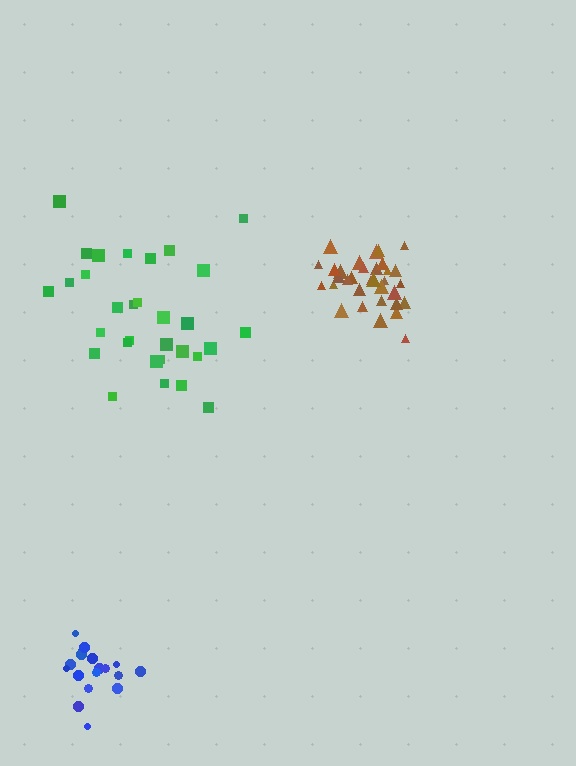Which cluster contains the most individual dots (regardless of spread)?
Brown (33).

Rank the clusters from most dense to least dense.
brown, blue, green.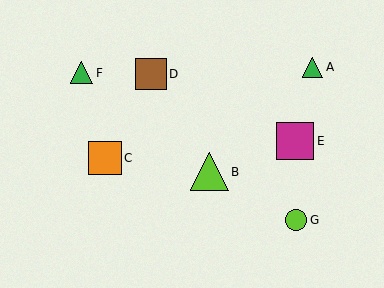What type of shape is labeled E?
Shape E is a magenta square.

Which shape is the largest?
The lime triangle (labeled B) is the largest.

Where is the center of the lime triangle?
The center of the lime triangle is at (209, 172).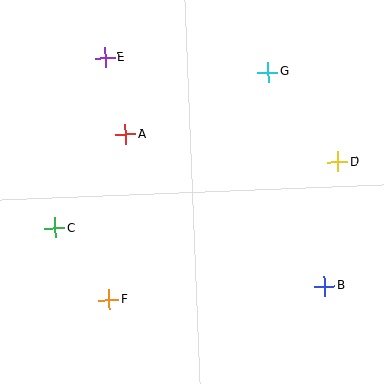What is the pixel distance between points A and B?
The distance between A and B is 250 pixels.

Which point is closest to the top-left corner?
Point E is closest to the top-left corner.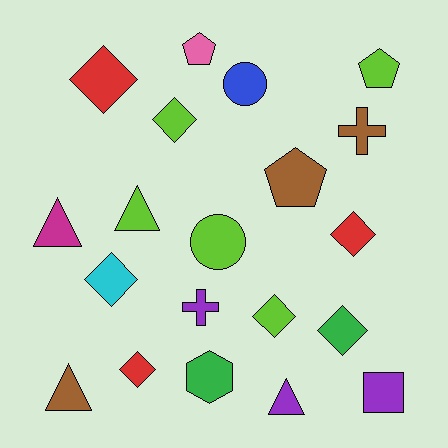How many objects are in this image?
There are 20 objects.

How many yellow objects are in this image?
There are no yellow objects.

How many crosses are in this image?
There are 2 crosses.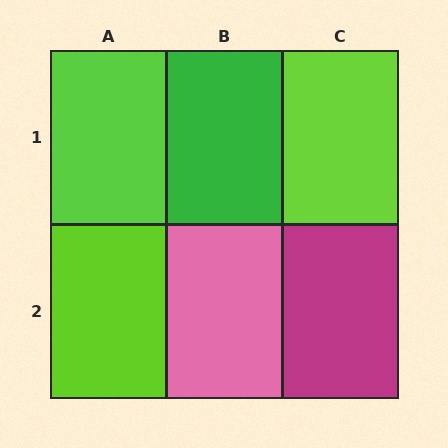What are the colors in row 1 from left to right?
Lime, green, lime.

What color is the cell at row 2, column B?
Pink.